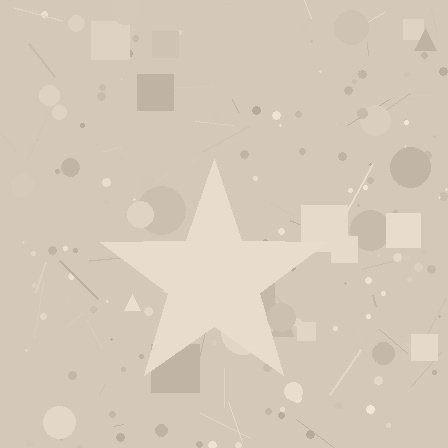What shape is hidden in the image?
A star is hidden in the image.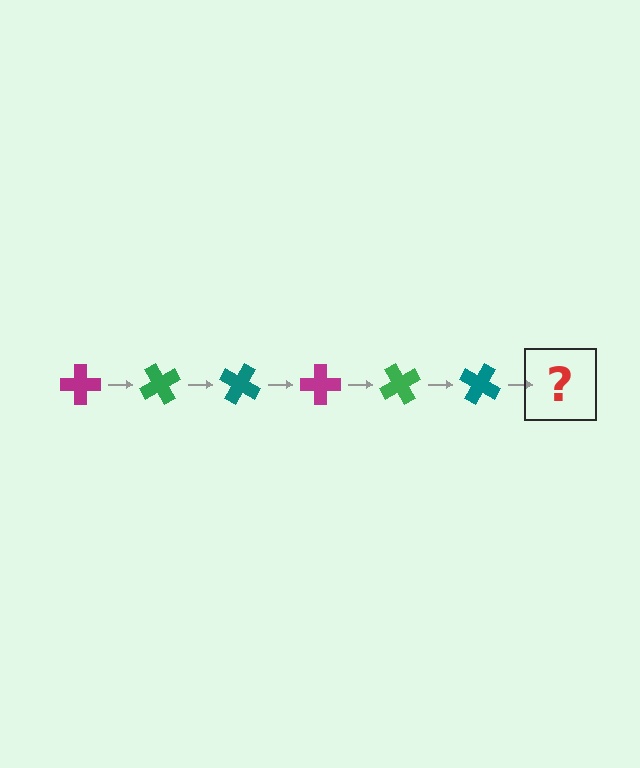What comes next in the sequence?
The next element should be a magenta cross, rotated 360 degrees from the start.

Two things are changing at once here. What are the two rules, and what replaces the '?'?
The two rules are that it rotates 60 degrees each step and the color cycles through magenta, green, and teal. The '?' should be a magenta cross, rotated 360 degrees from the start.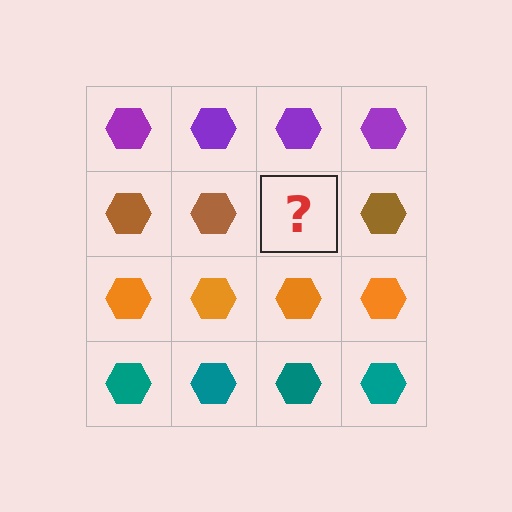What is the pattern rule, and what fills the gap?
The rule is that each row has a consistent color. The gap should be filled with a brown hexagon.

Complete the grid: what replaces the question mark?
The question mark should be replaced with a brown hexagon.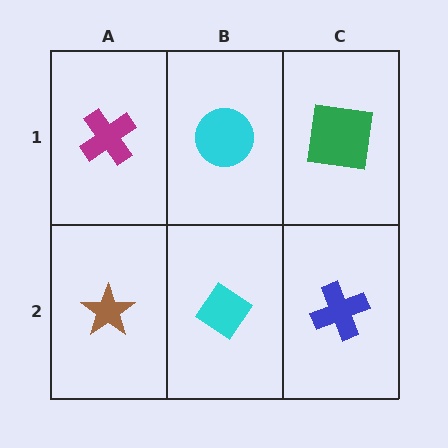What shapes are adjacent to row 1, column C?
A blue cross (row 2, column C), a cyan circle (row 1, column B).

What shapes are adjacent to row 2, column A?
A magenta cross (row 1, column A), a cyan diamond (row 2, column B).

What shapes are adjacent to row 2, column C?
A green square (row 1, column C), a cyan diamond (row 2, column B).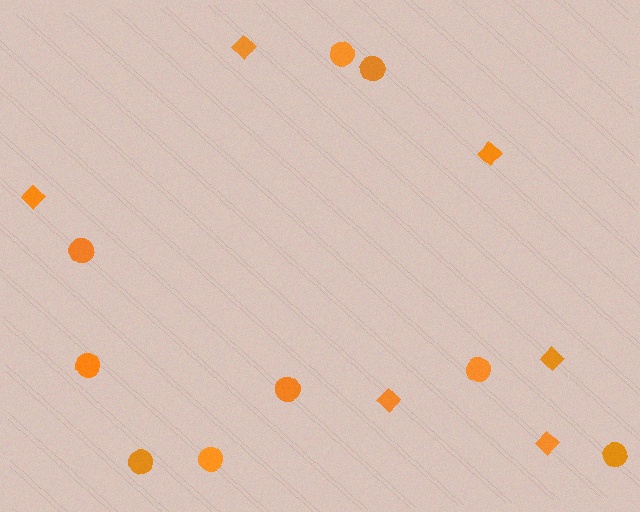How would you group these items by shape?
There are 2 groups: one group of diamonds (6) and one group of circles (9).